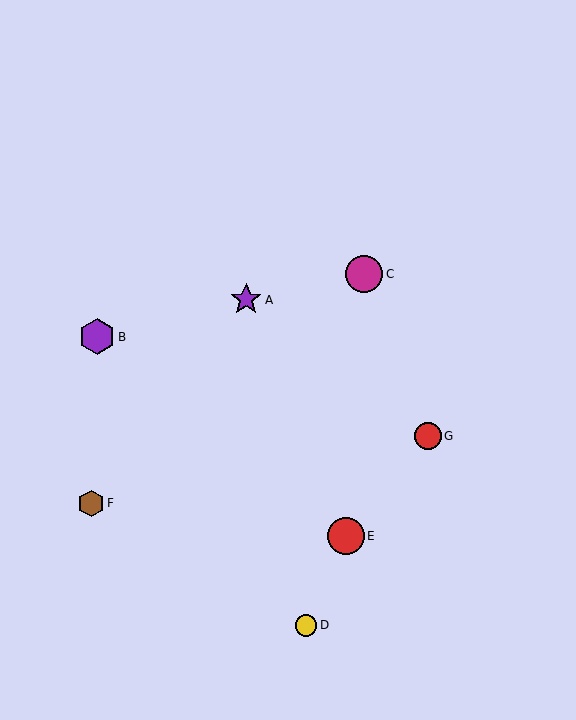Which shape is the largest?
The magenta circle (labeled C) is the largest.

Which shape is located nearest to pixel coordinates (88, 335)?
The purple hexagon (labeled B) at (97, 337) is nearest to that location.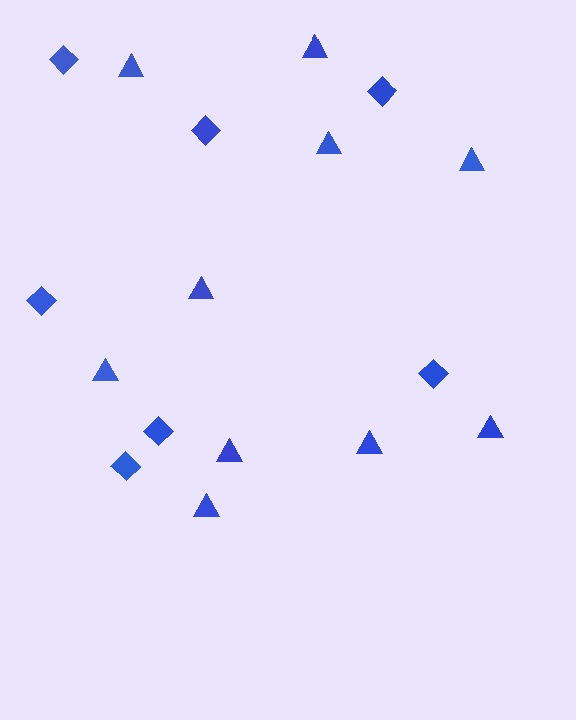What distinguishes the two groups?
There are 2 groups: one group of triangles (10) and one group of diamonds (7).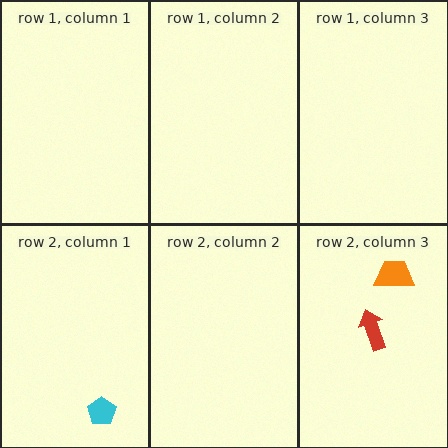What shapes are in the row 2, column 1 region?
The cyan pentagon.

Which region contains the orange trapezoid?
The row 2, column 3 region.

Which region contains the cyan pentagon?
The row 2, column 1 region.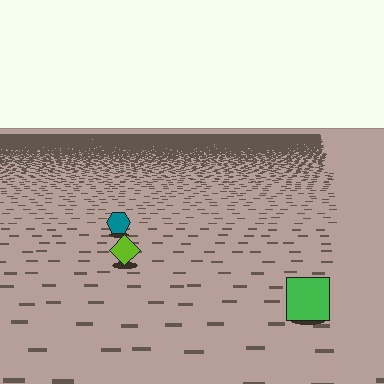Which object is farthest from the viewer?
The teal hexagon is farthest from the viewer. It appears smaller and the ground texture around it is denser.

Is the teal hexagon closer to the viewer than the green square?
No. The green square is closer — you can tell from the texture gradient: the ground texture is coarser near it.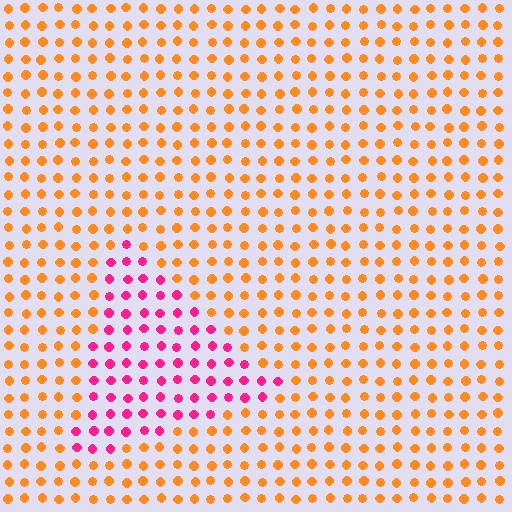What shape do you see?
I see a triangle.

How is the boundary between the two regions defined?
The boundary is defined purely by a slight shift in hue (about 59 degrees). Spacing, size, and orientation are identical on both sides.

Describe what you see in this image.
The image is filled with small orange elements in a uniform arrangement. A triangle-shaped region is visible where the elements are tinted to a slightly different hue, forming a subtle color boundary.